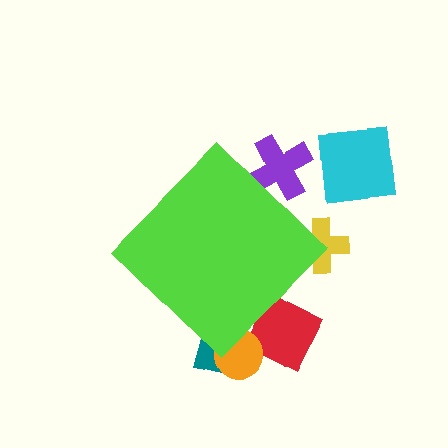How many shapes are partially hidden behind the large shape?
5 shapes are partially hidden.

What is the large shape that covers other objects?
A lime diamond.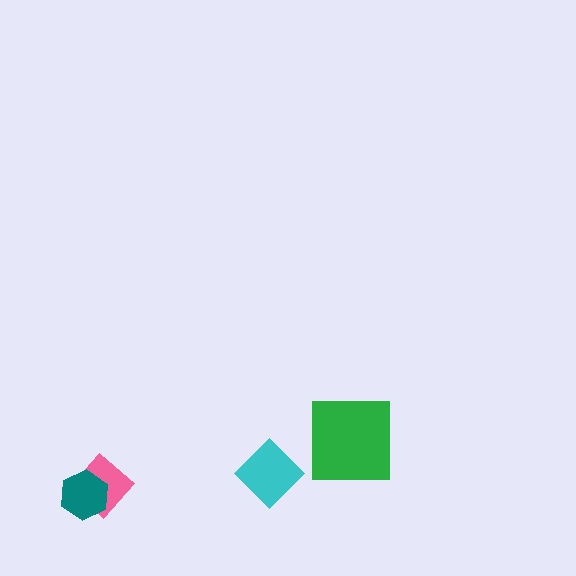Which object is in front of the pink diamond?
The teal hexagon is in front of the pink diamond.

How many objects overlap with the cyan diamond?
0 objects overlap with the cyan diamond.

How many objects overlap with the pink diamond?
1 object overlaps with the pink diamond.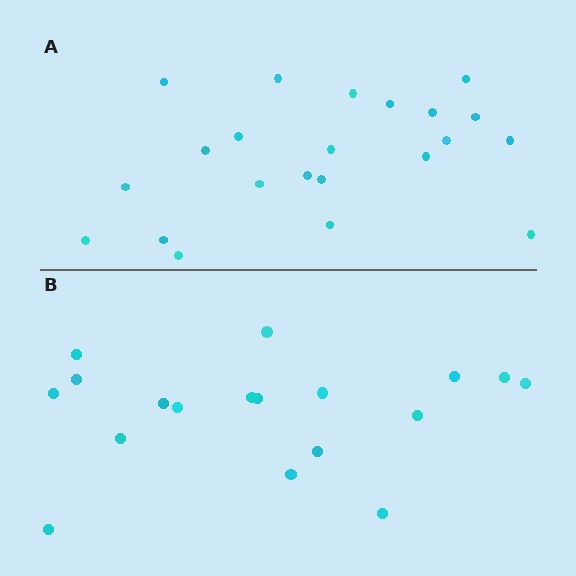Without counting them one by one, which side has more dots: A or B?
Region A (the top region) has more dots.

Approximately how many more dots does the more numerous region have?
Region A has about 4 more dots than region B.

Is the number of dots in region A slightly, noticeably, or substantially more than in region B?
Region A has only slightly more — the two regions are fairly close. The ratio is roughly 1.2 to 1.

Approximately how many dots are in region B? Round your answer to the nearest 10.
About 20 dots. (The exact count is 18, which rounds to 20.)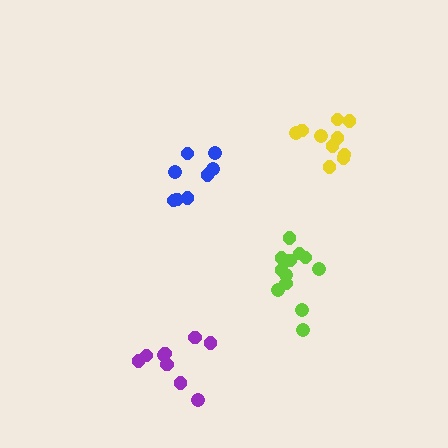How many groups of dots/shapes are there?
There are 4 groups.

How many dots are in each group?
Group 1: 12 dots, Group 2: 9 dots, Group 3: 8 dots, Group 4: 10 dots (39 total).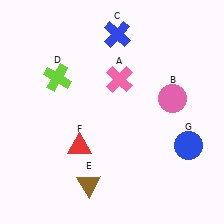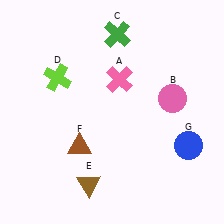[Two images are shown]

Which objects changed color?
C changed from blue to green. F changed from red to brown.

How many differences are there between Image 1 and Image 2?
There are 2 differences between the two images.